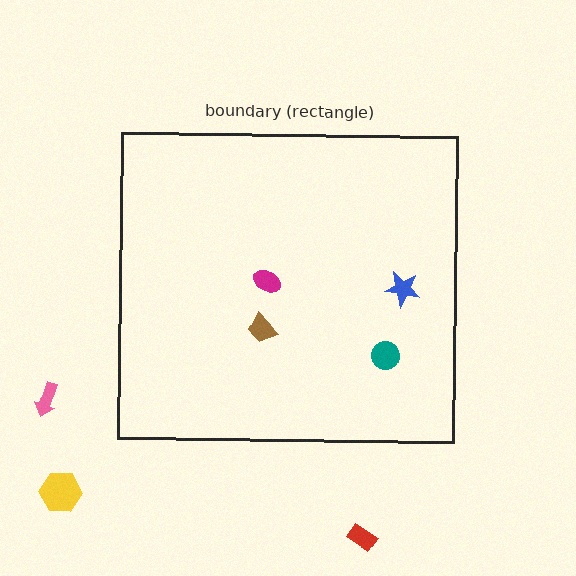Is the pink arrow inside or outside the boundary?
Outside.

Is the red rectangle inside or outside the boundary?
Outside.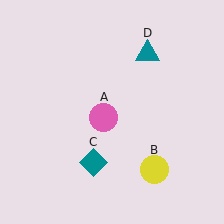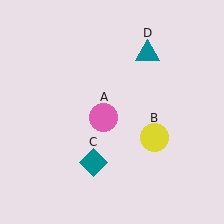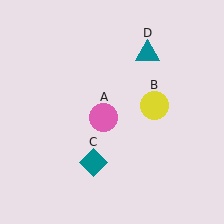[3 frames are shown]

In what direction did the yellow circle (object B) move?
The yellow circle (object B) moved up.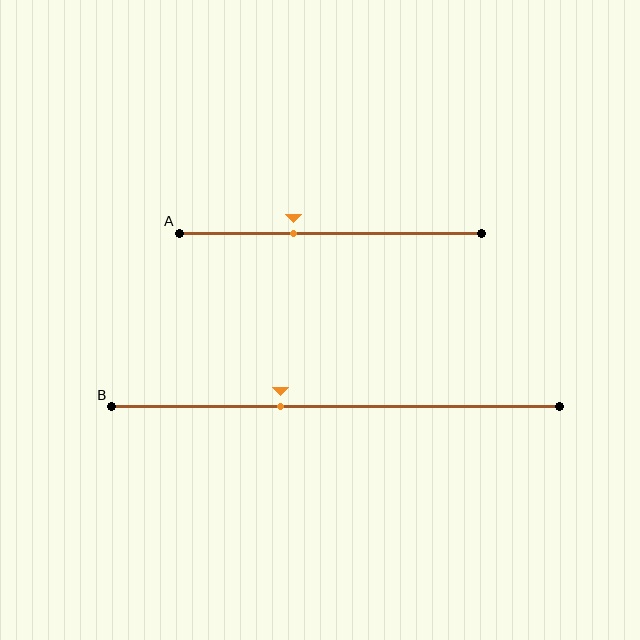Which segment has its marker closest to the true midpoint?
Segment A has its marker closest to the true midpoint.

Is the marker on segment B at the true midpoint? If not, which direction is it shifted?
No, the marker on segment B is shifted to the left by about 12% of the segment length.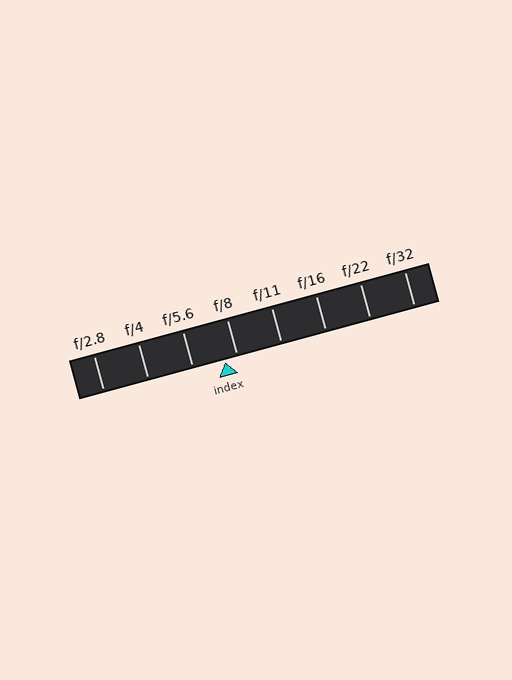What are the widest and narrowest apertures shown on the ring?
The widest aperture shown is f/2.8 and the narrowest is f/32.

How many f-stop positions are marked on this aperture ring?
There are 8 f-stop positions marked.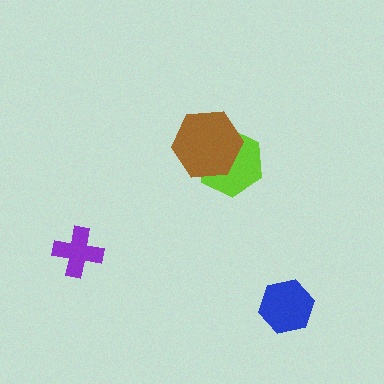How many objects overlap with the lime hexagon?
1 object overlaps with the lime hexagon.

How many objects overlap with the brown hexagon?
1 object overlaps with the brown hexagon.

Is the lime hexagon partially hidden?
Yes, it is partially covered by another shape.